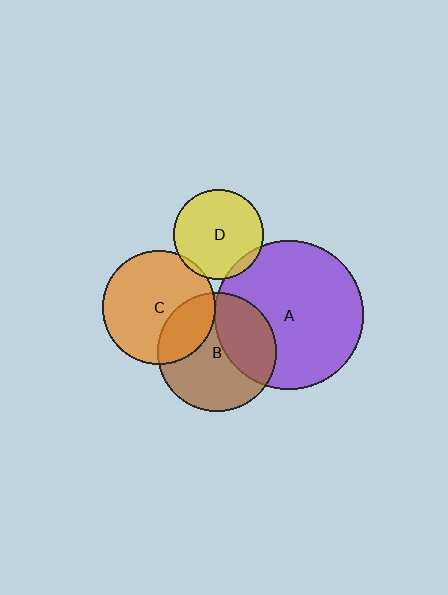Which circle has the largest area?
Circle A (purple).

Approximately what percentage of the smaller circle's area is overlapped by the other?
Approximately 25%.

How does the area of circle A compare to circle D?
Approximately 2.7 times.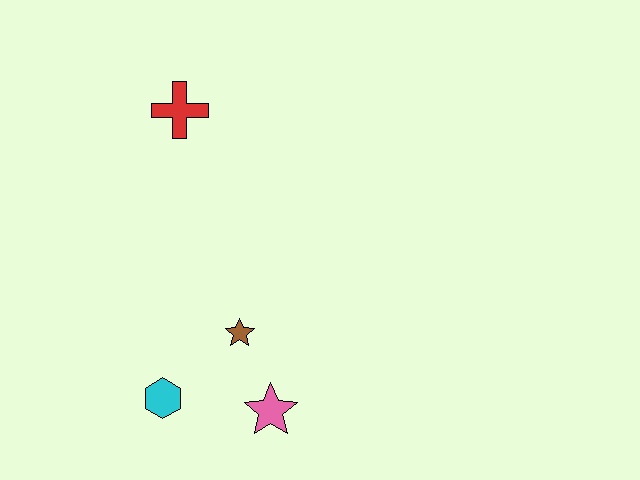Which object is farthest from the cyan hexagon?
The red cross is farthest from the cyan hexagon.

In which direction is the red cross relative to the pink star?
The red cross is above the pink star.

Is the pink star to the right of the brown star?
Yes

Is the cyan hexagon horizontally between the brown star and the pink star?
No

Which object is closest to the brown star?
The pink star is closest to the brown star.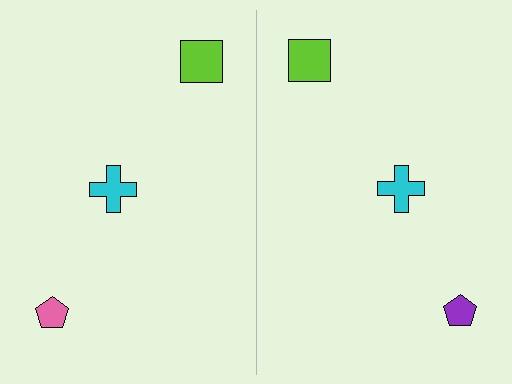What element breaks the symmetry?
The purple pentagon on the right side breaks the symmetry — its mirror counterpart is pink.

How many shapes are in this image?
There are 6 shapes in this image.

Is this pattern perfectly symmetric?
No, the pattern is not perfectly symmetric. The purple pentagon on the right side breaks the symmetry — its mirror counterpart is pink.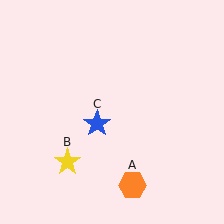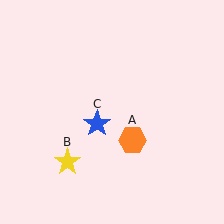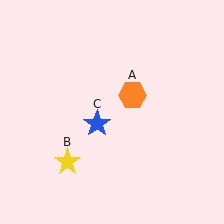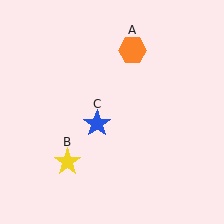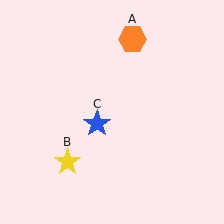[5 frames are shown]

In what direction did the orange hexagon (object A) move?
The orange hexagon (object A) moved up.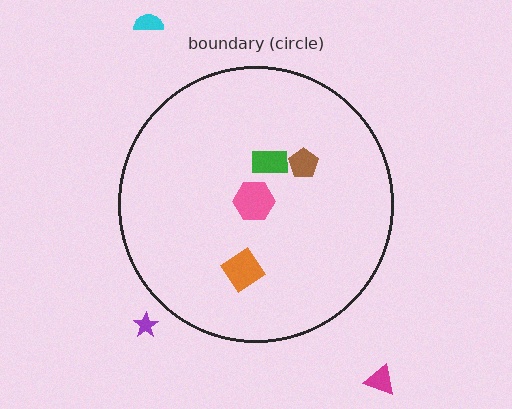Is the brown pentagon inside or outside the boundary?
Inside.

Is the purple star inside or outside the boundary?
Outside.